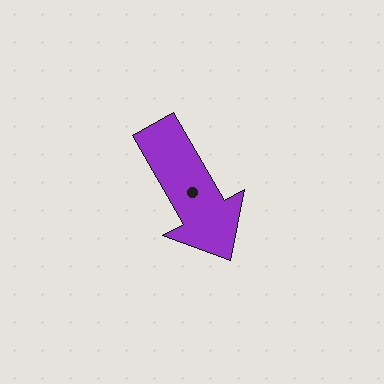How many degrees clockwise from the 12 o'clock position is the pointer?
Approximately 151 degrees.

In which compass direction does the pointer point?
Southeast.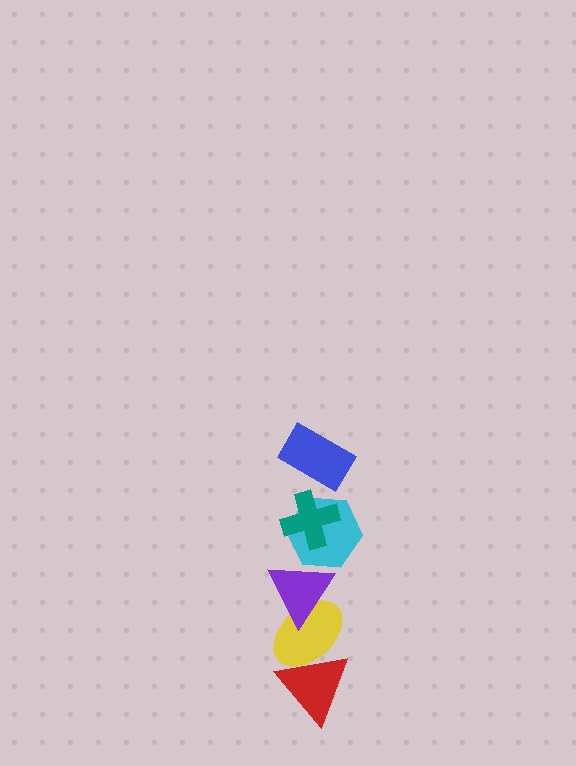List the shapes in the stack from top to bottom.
From top to bottom: the blue rectangle, the teal cross, the cyan hexagon, the purple triangle, the yellow ellipse, the red triangle.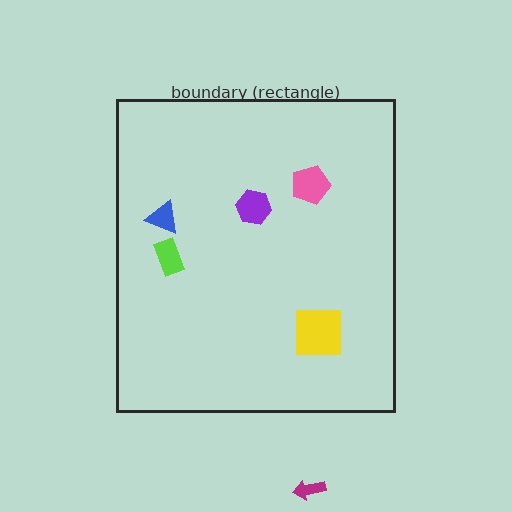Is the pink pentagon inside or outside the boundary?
Inside.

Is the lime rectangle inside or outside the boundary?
Inside.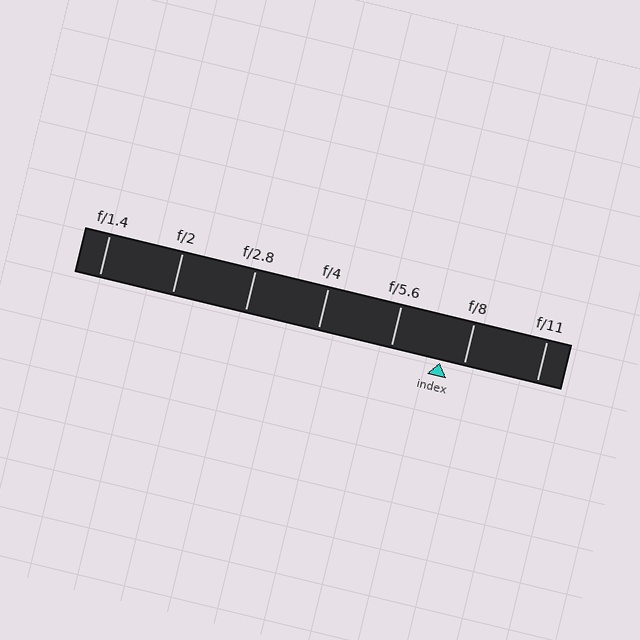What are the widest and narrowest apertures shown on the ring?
The widest aperture shown is f/1.4 and the narrowest is f/11.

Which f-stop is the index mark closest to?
The index mark is closest to f/8.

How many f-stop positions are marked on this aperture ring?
There are 7 f-stop positions marked.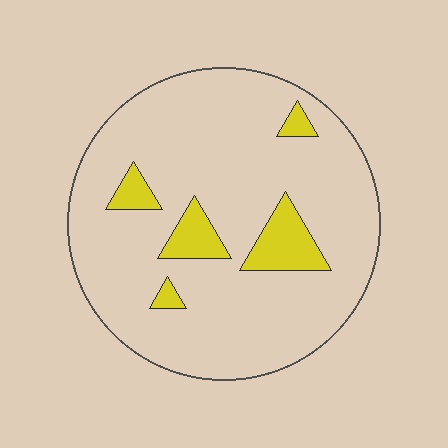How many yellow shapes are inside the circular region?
5.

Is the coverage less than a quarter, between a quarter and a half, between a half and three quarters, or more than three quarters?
Less than a quarter.